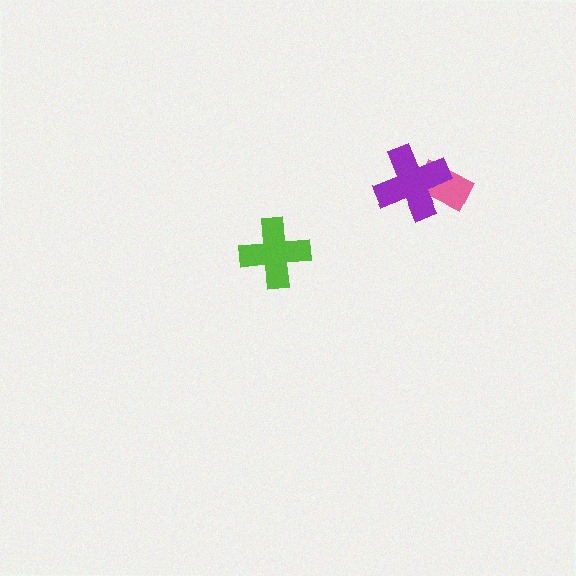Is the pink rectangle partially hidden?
Yes, it is partially covered by another shape.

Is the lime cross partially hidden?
No, no other shape covers it.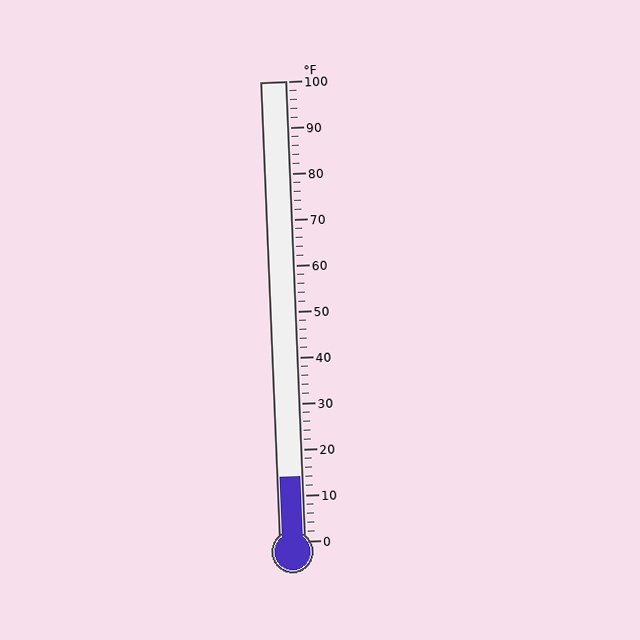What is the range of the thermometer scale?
The thermometer scale ranges from 0°F to 100°F.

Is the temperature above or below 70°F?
The temperature is below 70°F.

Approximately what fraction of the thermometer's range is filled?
The thermometer is filled to approximately 15% of its range.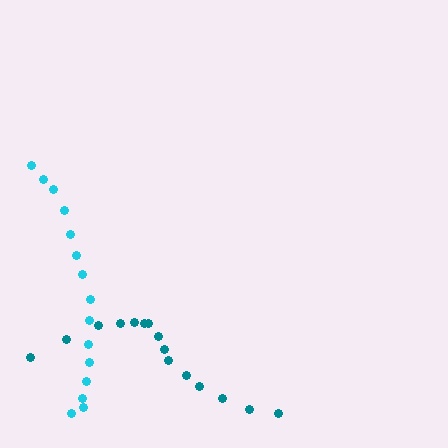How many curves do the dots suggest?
There are 2 distinct paths.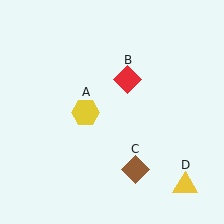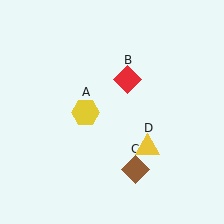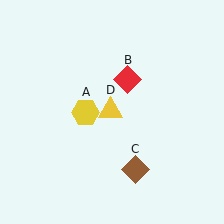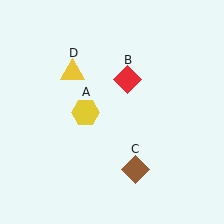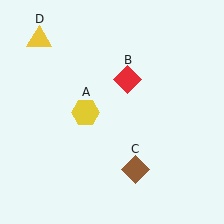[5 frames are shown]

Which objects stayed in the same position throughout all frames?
Yellow hexagon (object A) and red diamond (object B) and brown diamond (object C) remained stationary.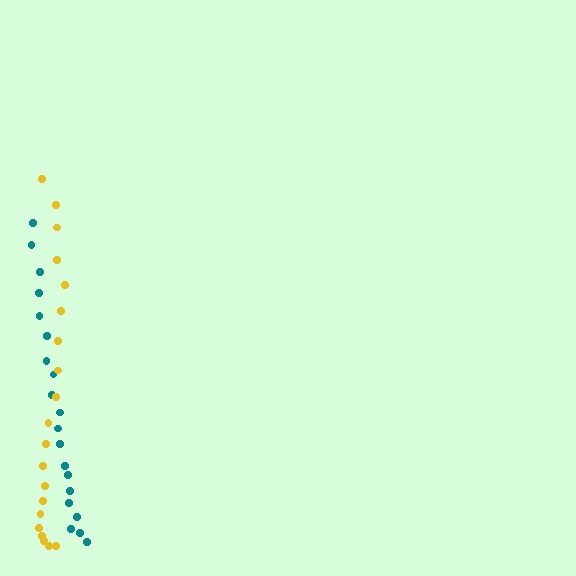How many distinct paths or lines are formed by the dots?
There are 2 distinct paths.